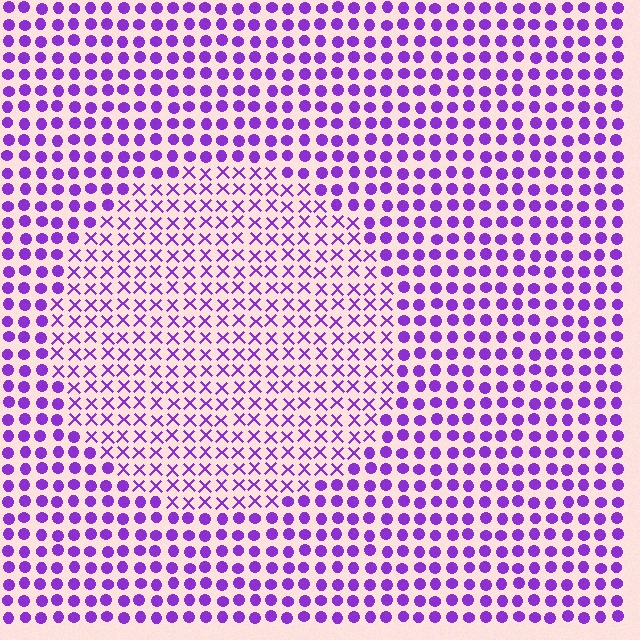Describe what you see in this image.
The image is filled with small purple elements arranged in a uniform grid. A circle-shaped region contains X marks, while the surrounding area contains circles. The boundary is defined purely by the change in element shape.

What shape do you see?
I see a circle.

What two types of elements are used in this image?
The image uses X marks inside the circle region and circles outside it.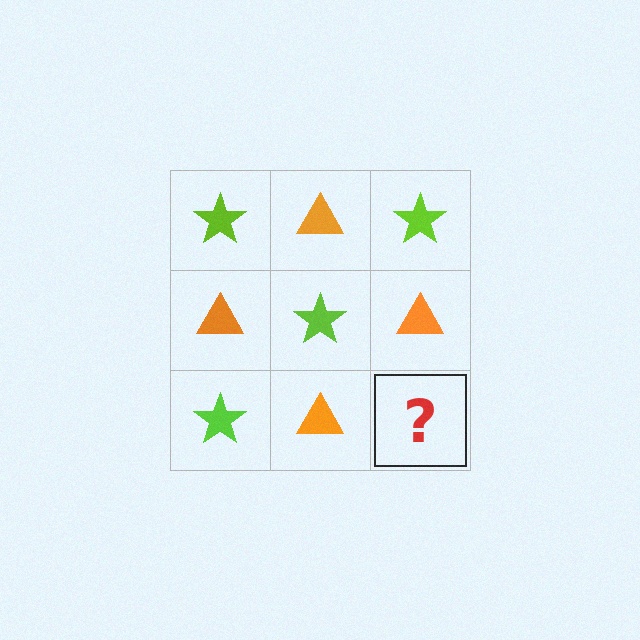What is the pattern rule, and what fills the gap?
The rule is that it alternates lime star and orange triangle in a checkerboard pattern. The gap should be filled with a lime star.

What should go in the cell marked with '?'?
The missing cell should contain a lime star.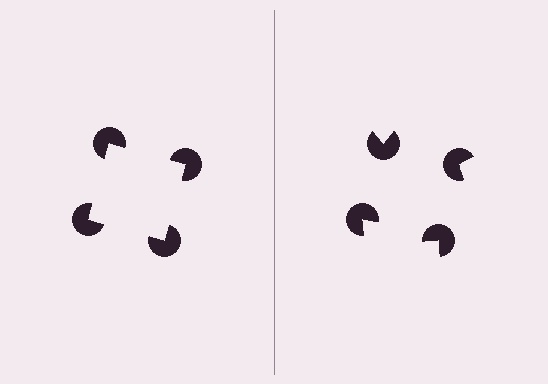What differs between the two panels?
The pac-man discs are positioned identically on both sides; only the wedge orientations differ. On the left they align to a square; on the right they are misaligned.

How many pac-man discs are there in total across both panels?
8 — 4 on each side.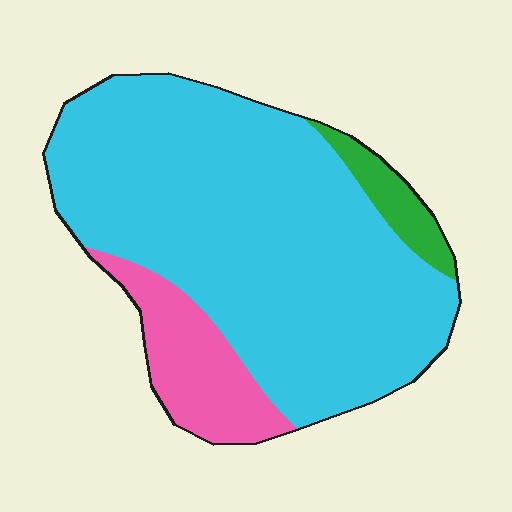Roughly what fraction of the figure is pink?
Pink covers 15% of the figure.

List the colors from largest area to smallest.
From largest to smallest: cyan, pink, green.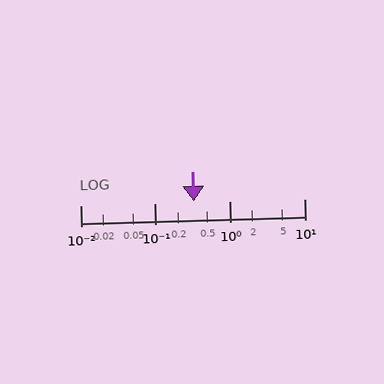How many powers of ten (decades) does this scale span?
The scale spans 3 decades, from 0.01 to 10.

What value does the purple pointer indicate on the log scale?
The pointer indicates approximately 0.33.